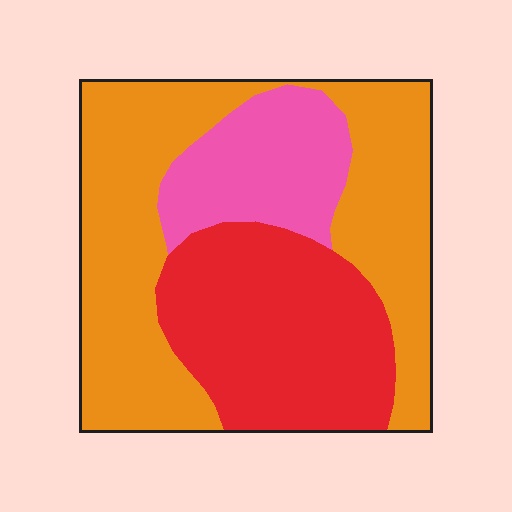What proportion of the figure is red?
Red takes up about one third (1/3) of the figure.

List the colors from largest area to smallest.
From largest to smallest: orange, red, pink.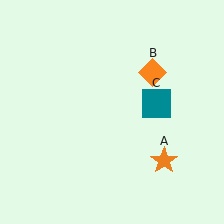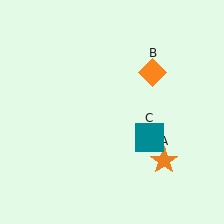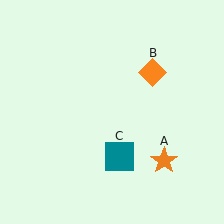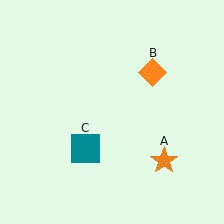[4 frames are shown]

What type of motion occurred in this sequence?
The teal square (object C) rotated clockwise around the center of the scene.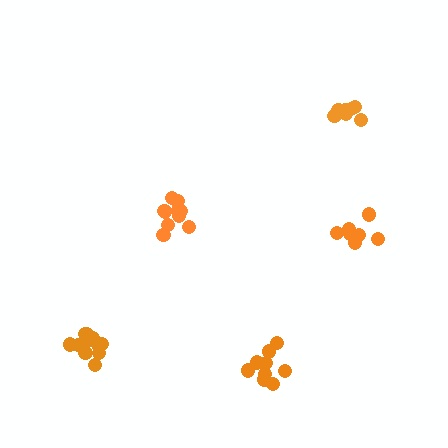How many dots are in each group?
Group 1: 10 dots, Group 2: 7 dots, Group 3: 9 dots, Group 4: 11 dots, Group 5: 8 dots (45 total).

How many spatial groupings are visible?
There are 5 spatial groupings.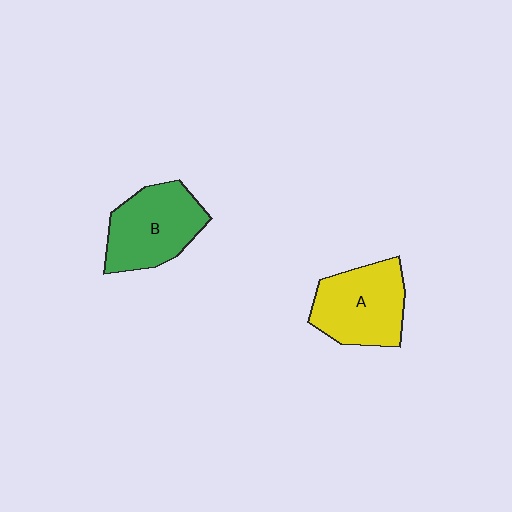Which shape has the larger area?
Shape B (green).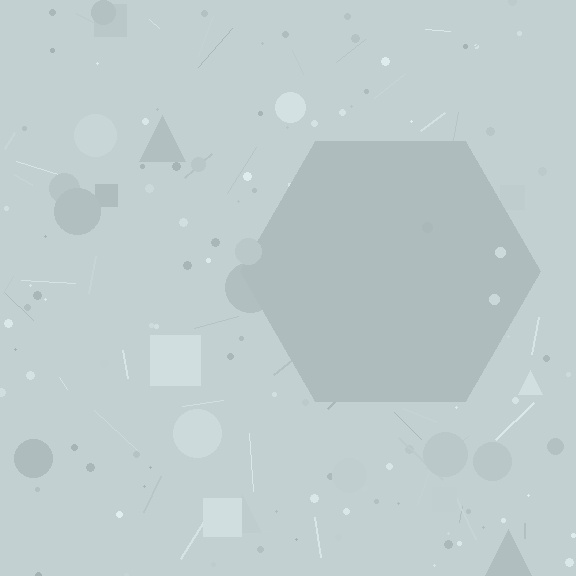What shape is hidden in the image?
A hexagon is hidden in the image.